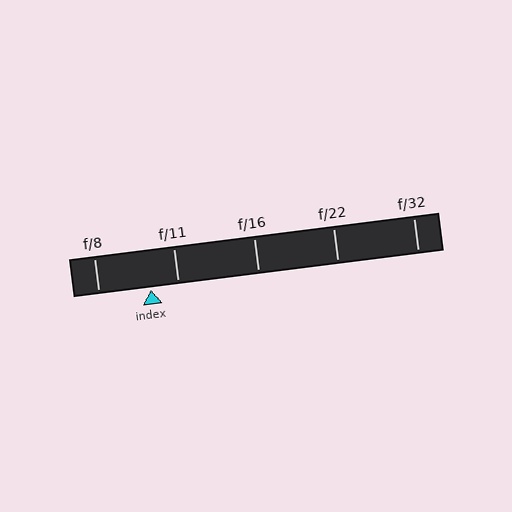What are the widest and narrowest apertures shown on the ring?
The widest aperture shown is f/8 and the narrowest is f/32.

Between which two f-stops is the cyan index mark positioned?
The index mark is between f/8 and f/11.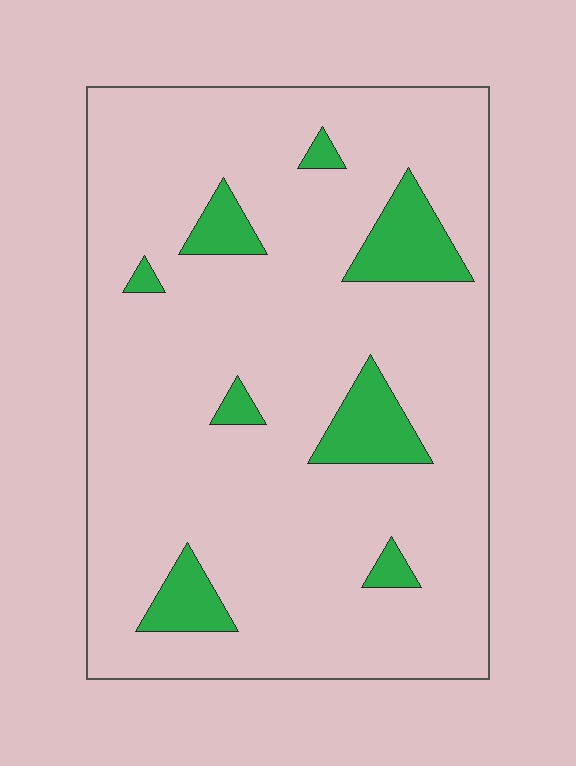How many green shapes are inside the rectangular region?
8.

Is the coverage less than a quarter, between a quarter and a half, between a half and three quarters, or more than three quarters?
Less than a quarter.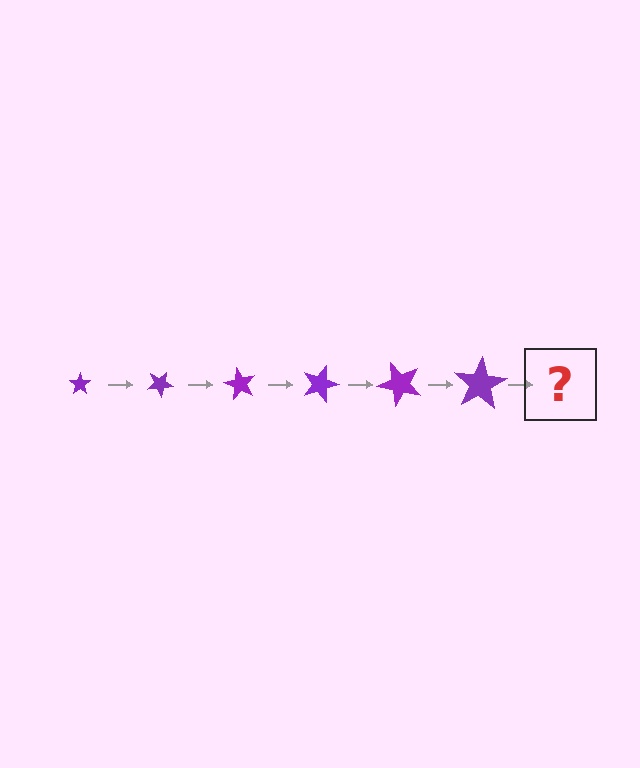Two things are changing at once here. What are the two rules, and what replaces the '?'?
The two rules are that the star grows larger each step and it rotates 30 degrees each step. The '?' should be a star, larger than the previous one and rotated 180 degrees from the start.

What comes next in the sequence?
The next element should be a star, larger than the previous one and rotated 180 degrees from the start.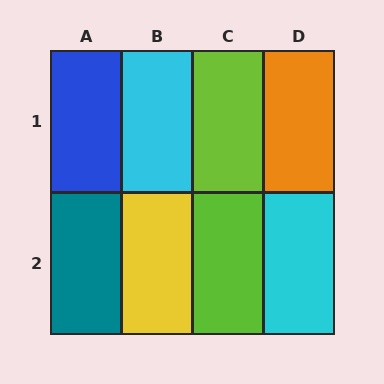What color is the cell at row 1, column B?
Cyan.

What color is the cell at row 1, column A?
Blue.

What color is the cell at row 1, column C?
Lime.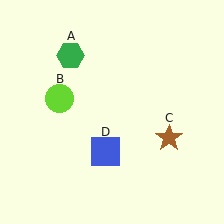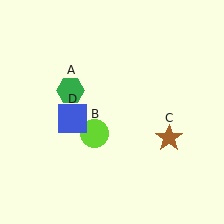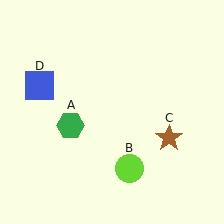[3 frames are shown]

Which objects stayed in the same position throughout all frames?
Brown star (object C) remained stationary.